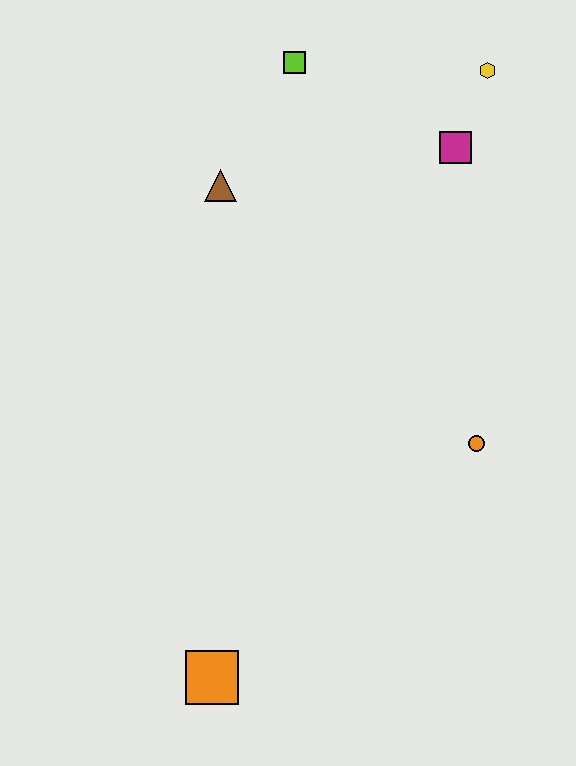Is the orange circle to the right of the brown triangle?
Yes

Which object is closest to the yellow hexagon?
The magenta square is closest to the yellow hexagon.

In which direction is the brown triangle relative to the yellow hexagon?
The brown triangle is to the left of the yellow hexagon.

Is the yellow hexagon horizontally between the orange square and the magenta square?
No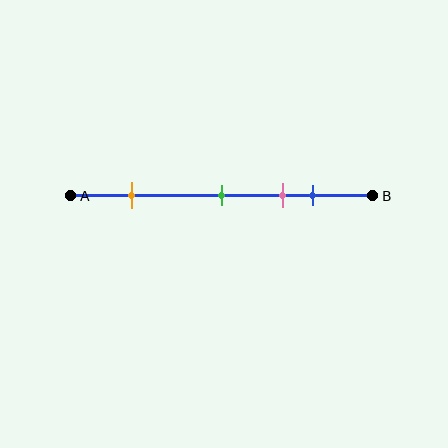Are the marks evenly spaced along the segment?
No, the marks are not evenly spaced.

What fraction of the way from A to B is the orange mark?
The orange mark is approximately 20% (0.2) of the way from A to B.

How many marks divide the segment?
There are 4 marks dividing the segment.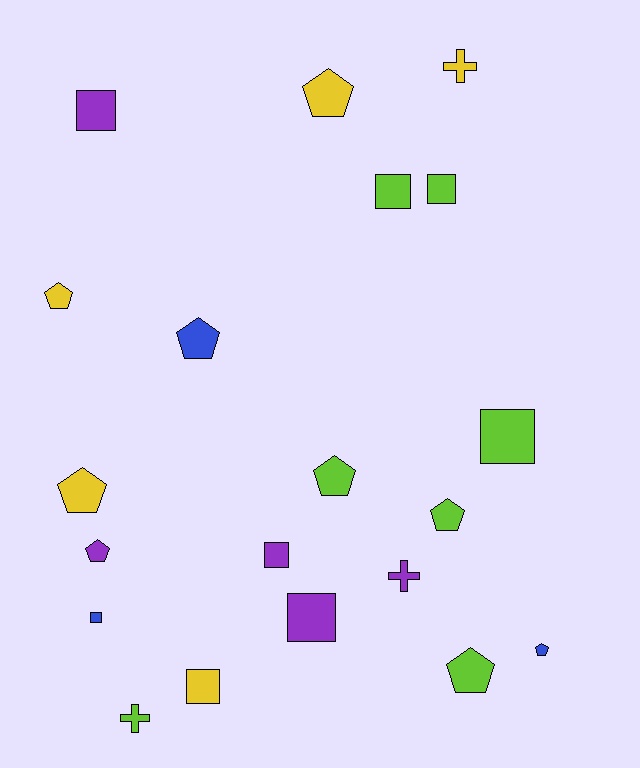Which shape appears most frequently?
Pentagon, with 9 objects.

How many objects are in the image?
There are 20 objects.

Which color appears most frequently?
Lime, with 7 objects.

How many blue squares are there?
There is 1 blue square.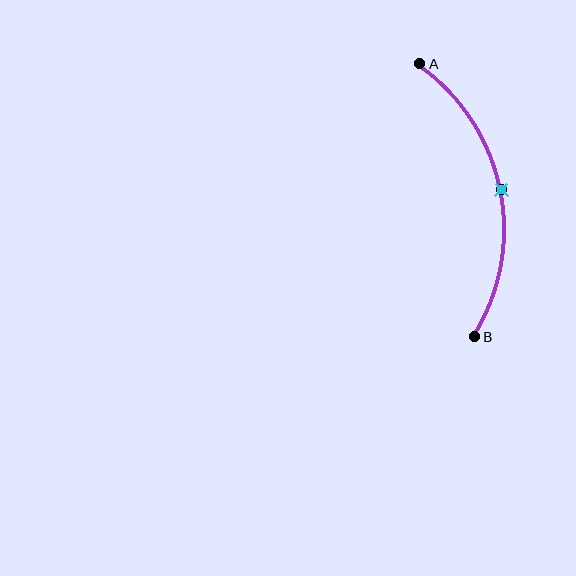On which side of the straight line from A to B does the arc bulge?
The arc bulges to the right of the straight line connecting A and B.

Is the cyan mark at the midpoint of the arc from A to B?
Yes. The cyan mark lies on the arc at equal arc-length from both A and B — it is the arc midpoint.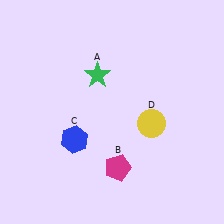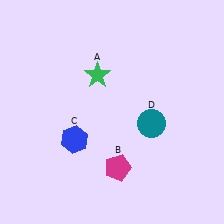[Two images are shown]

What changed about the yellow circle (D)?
In Image 1, D is yellow. In Image 2, it changed to teal.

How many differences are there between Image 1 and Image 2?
There is 1 difference between the two images.